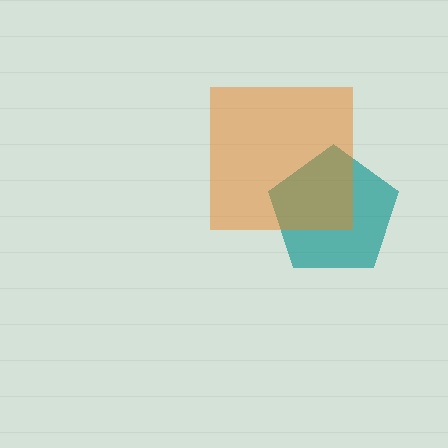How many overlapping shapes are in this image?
There are 2 overlapping shapes in the image.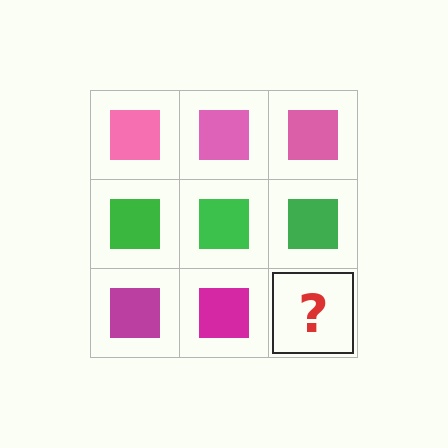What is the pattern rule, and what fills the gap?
The rule is that each row has a consistent color. The gap should be filled with a magenta square.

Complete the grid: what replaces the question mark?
The question mark should be replaced with a magenta square.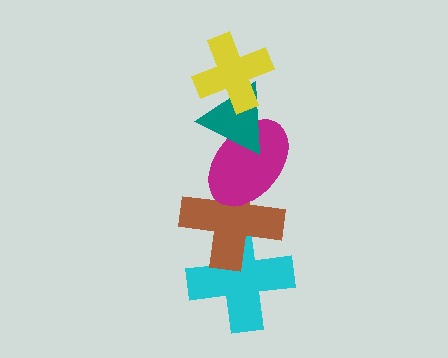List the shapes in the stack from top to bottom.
From top to bottom: the yellow cross, the teal triangle, the magenta ellipse, the brown cross, the cyan cross.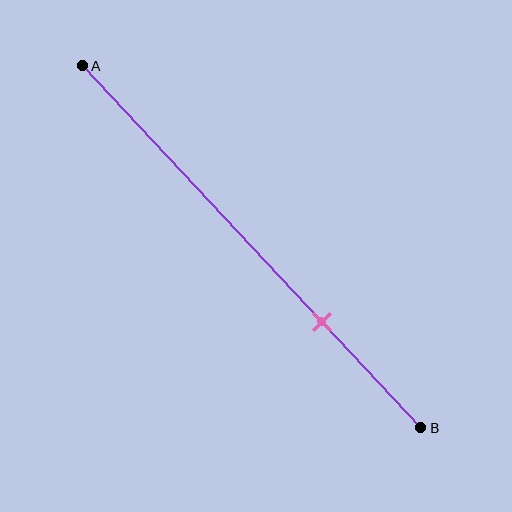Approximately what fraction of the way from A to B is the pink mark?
The pink mark is approximately 70% of the way from A to B.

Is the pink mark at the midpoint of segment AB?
No, the mark is at about 70% from A, not at the 50% midpoint.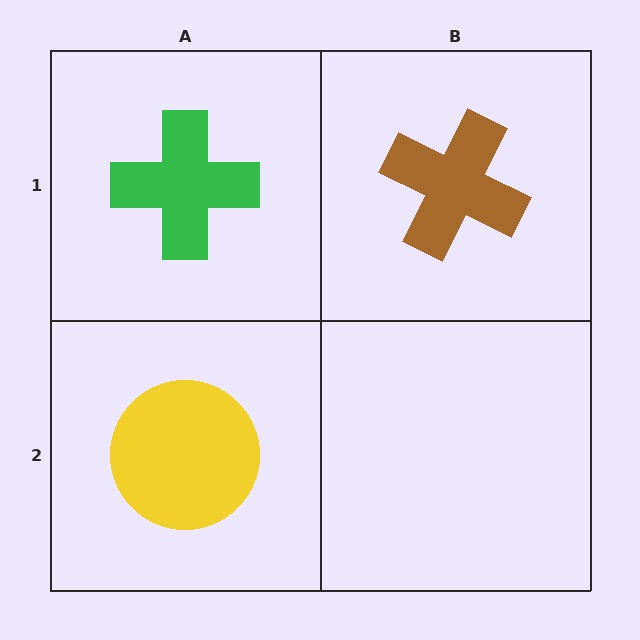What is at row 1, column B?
A brown cross.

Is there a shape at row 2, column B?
No, that cell is empty.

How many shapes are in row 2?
1 shape.